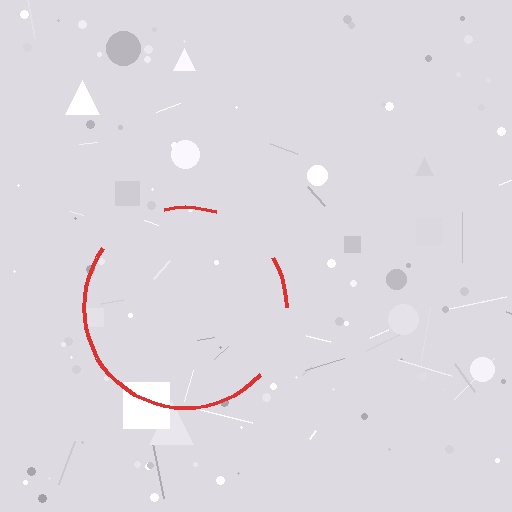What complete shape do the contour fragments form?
The contour fragments form a circle.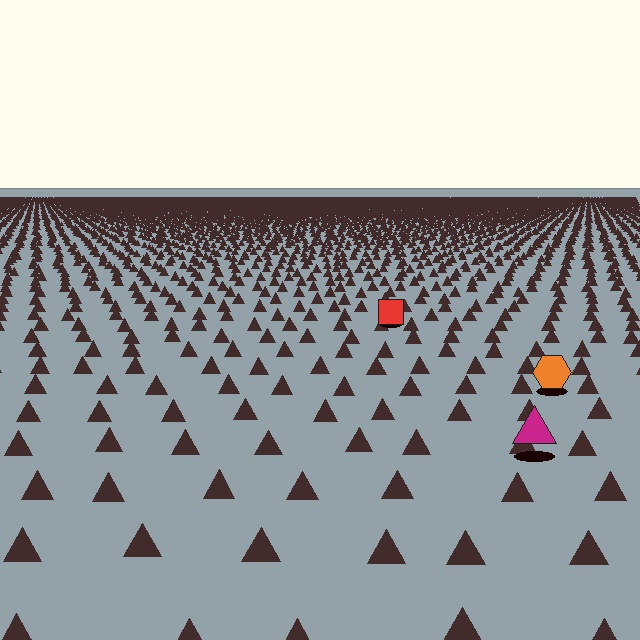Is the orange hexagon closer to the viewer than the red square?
Yes. The orange hexagon is closer — you can tell from the texture gradient: the ground texture is coarser near it.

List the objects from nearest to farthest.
From nearest to farthest: the magenta triangle, the orange hexagon, the red square.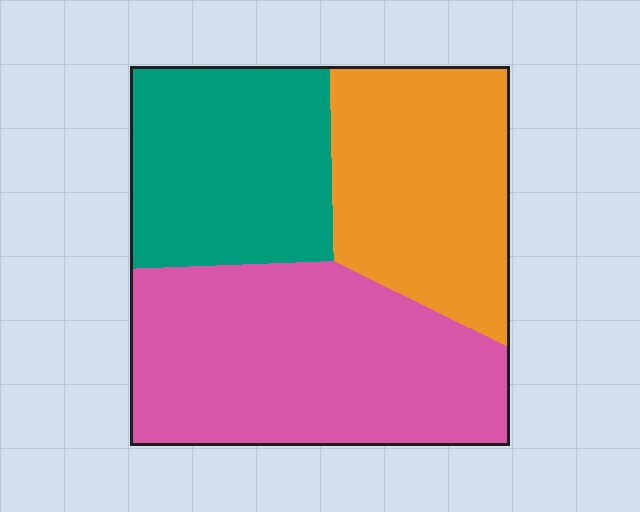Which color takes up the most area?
Pink, at roughly 45%.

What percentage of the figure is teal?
Teal covers roughly 30% of the figure.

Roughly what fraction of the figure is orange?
Orange covers around 30% of the figure.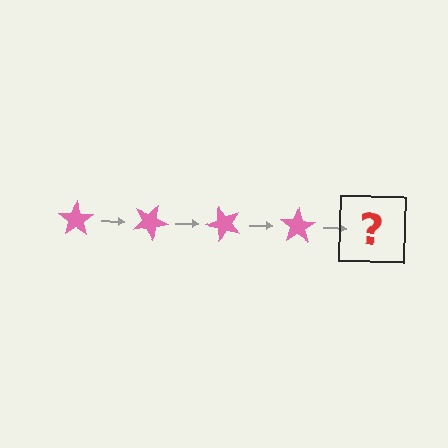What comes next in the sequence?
The next element should be a pink star rotated 100 degrees.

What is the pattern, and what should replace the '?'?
The pattern is that the star rotates 25 degrees each step. The '?' should be a pink star rotated 100 degrees.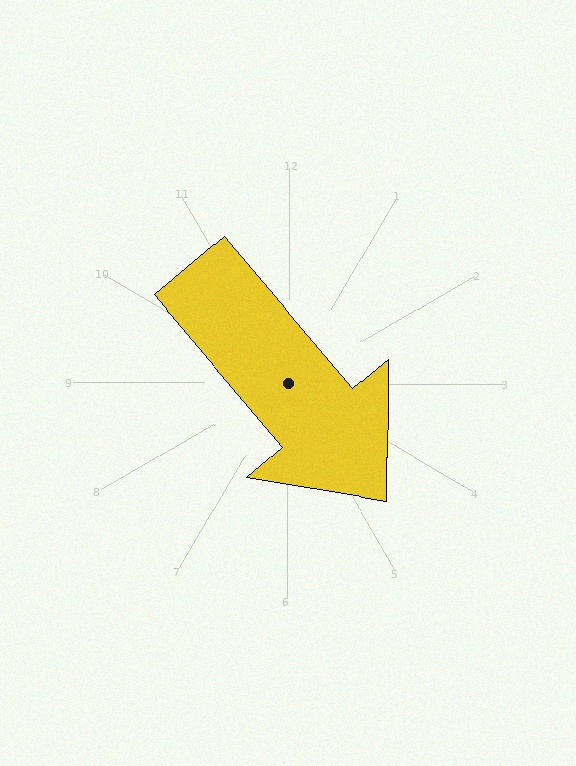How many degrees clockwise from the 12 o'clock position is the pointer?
Approximately 140 degrees.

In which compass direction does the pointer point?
Southeast.